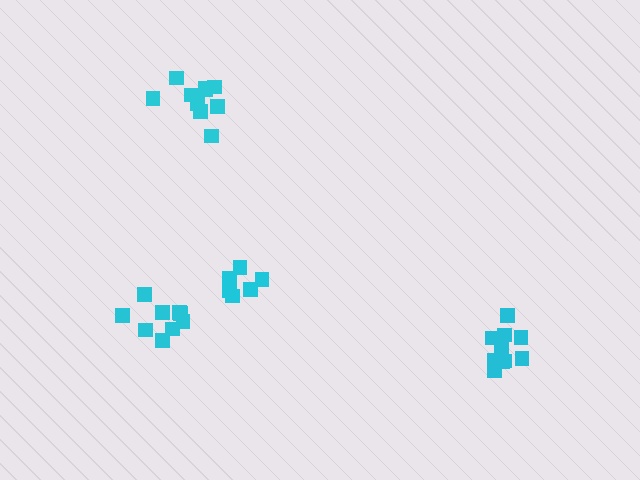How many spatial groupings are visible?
There are 4 spatial groupings.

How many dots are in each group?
Group 1: 11 dots, Group 2: 10 dots, Group 3: 6 dots, Group 4: 9 dots (36 total).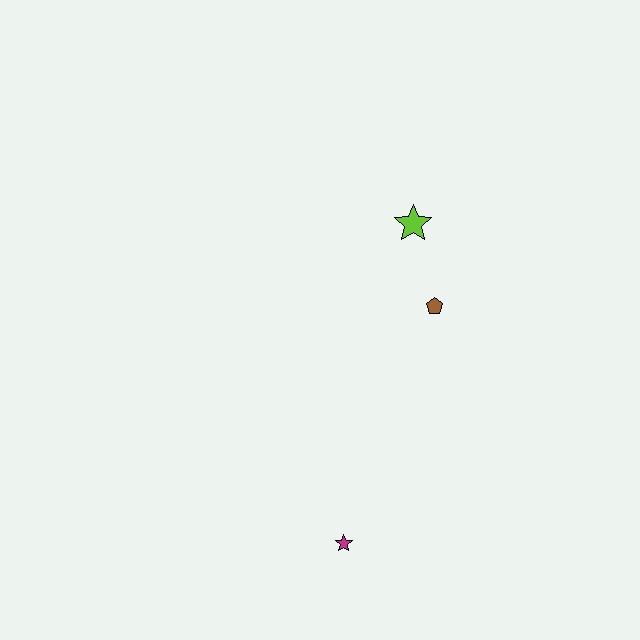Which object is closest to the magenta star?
The brown pentagon is closest to the magenta star.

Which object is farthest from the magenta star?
The lime star is farthest from the magenta star.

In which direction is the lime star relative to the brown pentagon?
The lime star is above the brown pentagon.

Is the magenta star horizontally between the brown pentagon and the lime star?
No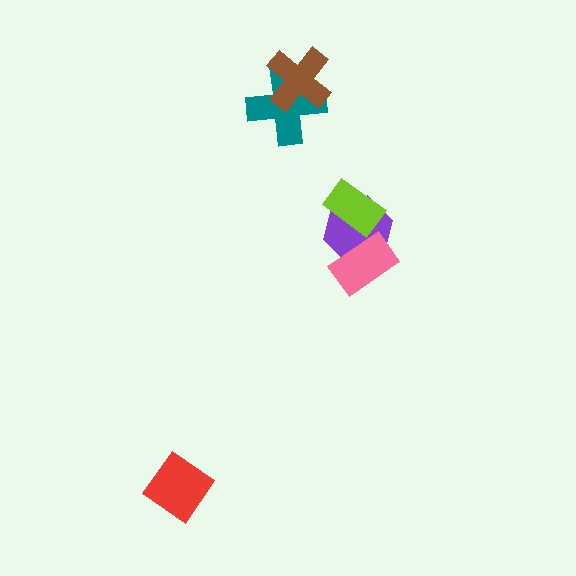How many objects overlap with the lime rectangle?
1 object overlaps with the lime rectangle.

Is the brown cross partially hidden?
No, no other shape covers it.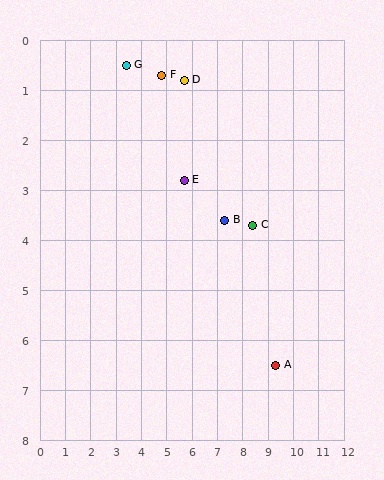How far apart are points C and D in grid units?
Points C and D are about 4.0 grid units apart.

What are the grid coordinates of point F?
Point F is at approximately (4.8, 0.7).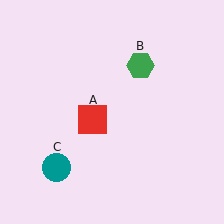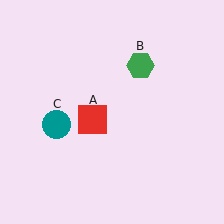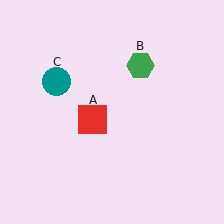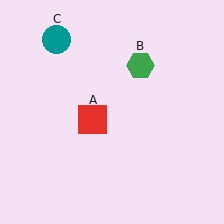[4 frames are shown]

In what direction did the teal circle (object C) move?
The teal circle (object C) moved up.